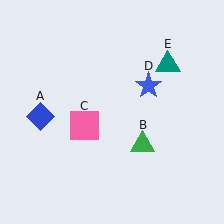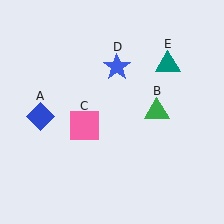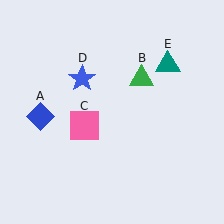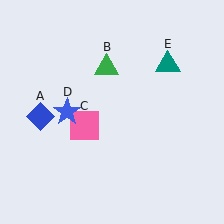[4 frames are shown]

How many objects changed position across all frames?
2 objects changed position: green triangle (object B), blue star (object D).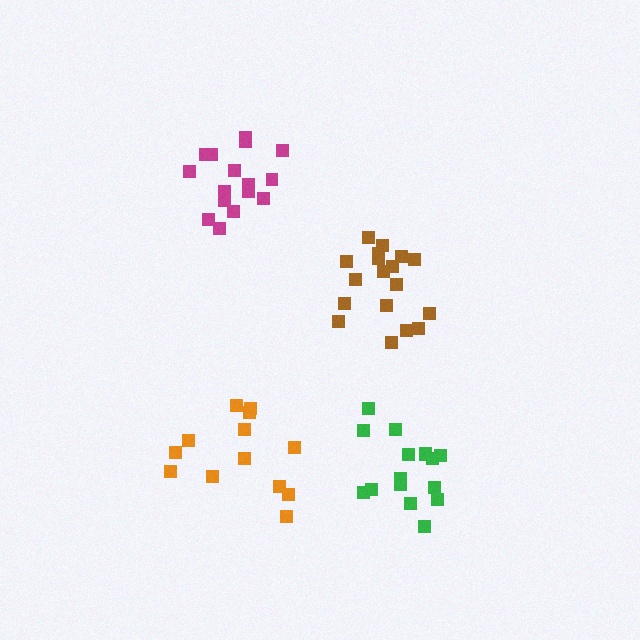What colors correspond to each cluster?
The clusters are colored: orange, magenta, brown, green.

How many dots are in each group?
Group 1: 13 dots, Group 2: 16 dots, Group 3: 18 dots, Group 4: 16 dots (63 total).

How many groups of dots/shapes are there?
There are 4 groups.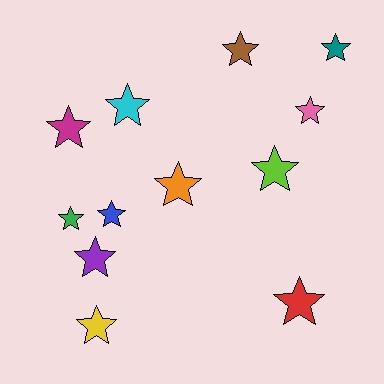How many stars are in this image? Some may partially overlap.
There are 12 stars.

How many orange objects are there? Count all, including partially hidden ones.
There is 1 orange object.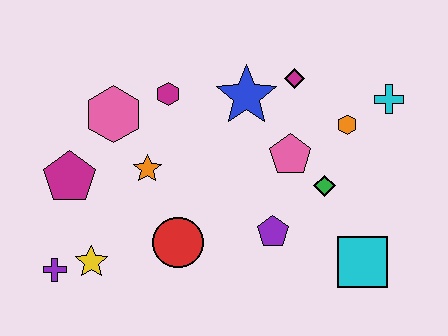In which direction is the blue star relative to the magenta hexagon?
The blue star is to the right of the magenta hexagon.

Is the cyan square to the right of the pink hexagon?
Yes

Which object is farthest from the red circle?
The cyan cross is farthest from the red circle.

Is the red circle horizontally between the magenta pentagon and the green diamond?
Yes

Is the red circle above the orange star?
No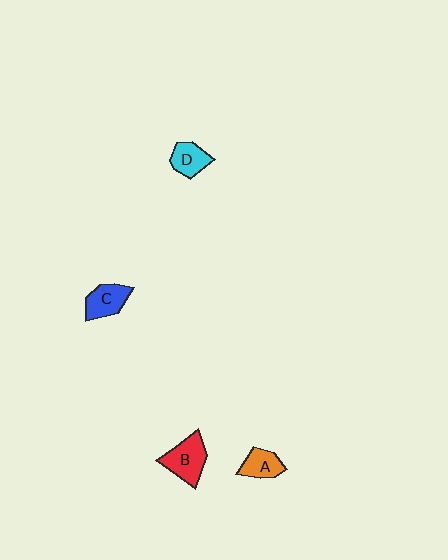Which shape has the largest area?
Shape B (red).